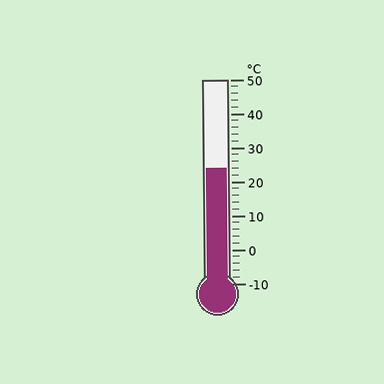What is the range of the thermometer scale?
The thermometer scale ranges from -10°C to 50°C.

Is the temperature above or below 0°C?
The temperature is above 0°C.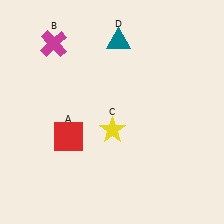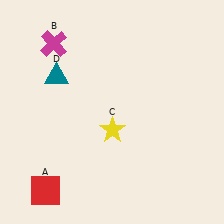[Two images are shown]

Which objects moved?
The objects that moved are: the red square (A), the teal triangle (D).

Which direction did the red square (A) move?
The red square (A) moved down.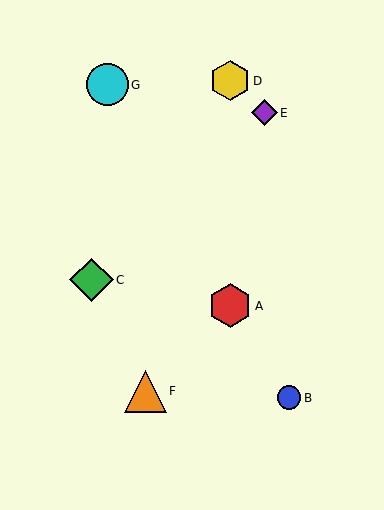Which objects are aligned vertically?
Objects A, D are aligned vertically.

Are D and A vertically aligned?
Yes, both are at x≈230.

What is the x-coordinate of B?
Object B is at x≈289.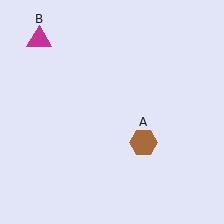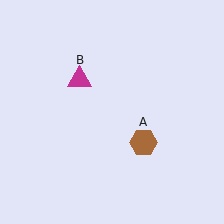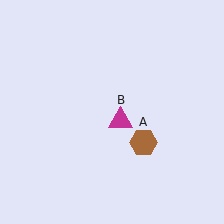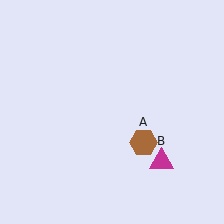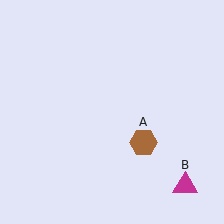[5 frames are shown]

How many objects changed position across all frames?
1 object changed position: magenta triangle (object B).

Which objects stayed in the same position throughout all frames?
Brown hexagon (object A) remained stationary.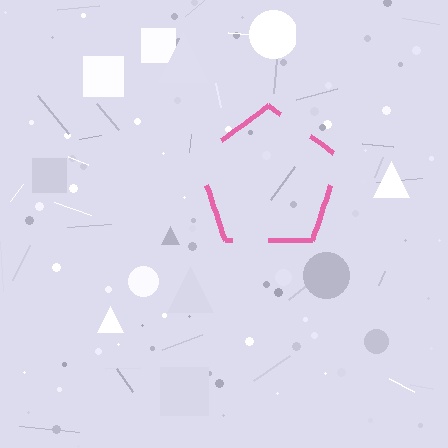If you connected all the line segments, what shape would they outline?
They would outline a pentagon.